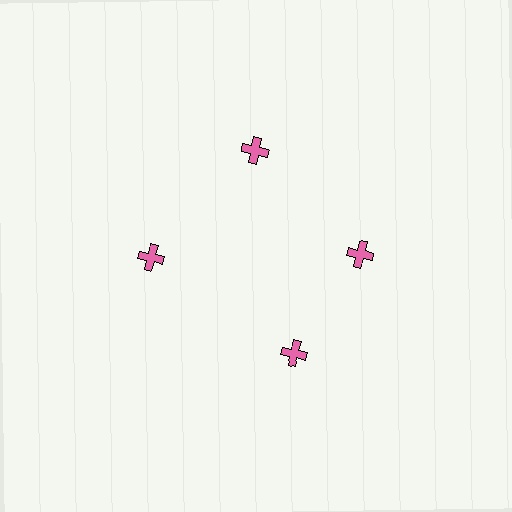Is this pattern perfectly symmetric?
No. The 4 pink crosses are arranged in a ring, but one element near the 6 o'clock position is rotated out of alignment along the ring, breaking the 4-fold rotational symmetry.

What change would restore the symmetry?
The symmetry would be restored by rotating it back into even spacing with its neighbors so that all 4 crosses sit at equal angles and equal distance from the center.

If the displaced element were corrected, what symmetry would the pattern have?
It would have 4-fold rotational symmetry — the pattern would map onto itself every 90 degrees.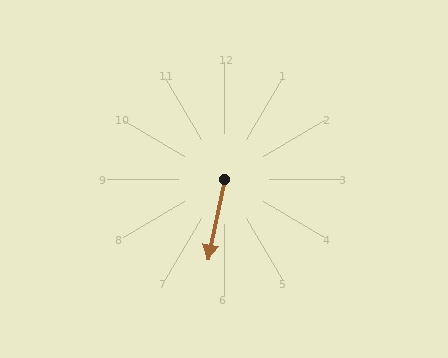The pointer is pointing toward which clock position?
Roughly 6 o'clock.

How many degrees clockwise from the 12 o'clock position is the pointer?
Approximately 192 degrees.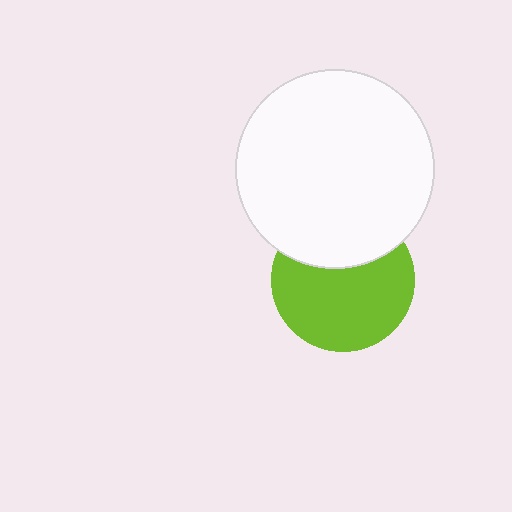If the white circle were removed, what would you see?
You would see the complete lime circle.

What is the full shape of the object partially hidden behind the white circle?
The partially hidden object is a lime circle.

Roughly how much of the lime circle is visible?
Most of it is visible (roughly 67%).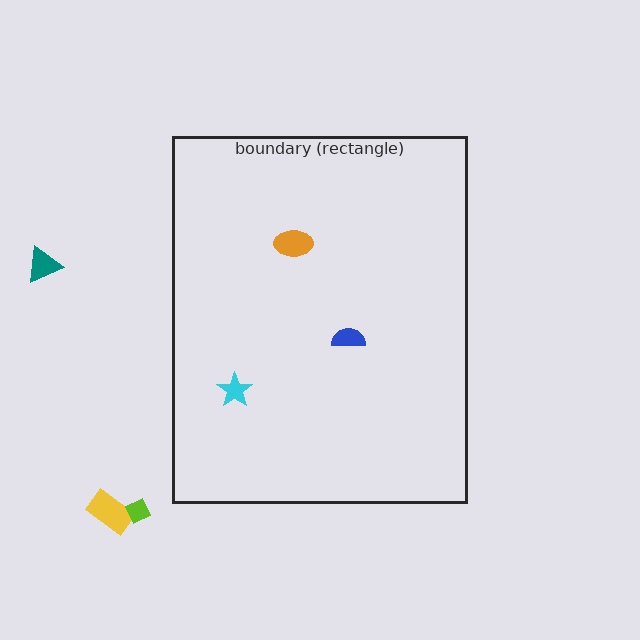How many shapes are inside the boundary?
3 inside, 3 outside.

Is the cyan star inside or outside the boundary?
Inside.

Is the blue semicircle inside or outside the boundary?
Inside.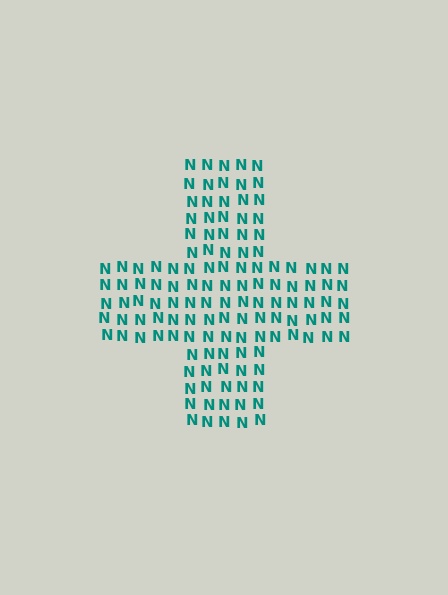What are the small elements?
The small elements are letter N's.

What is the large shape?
The large shape is a cross.